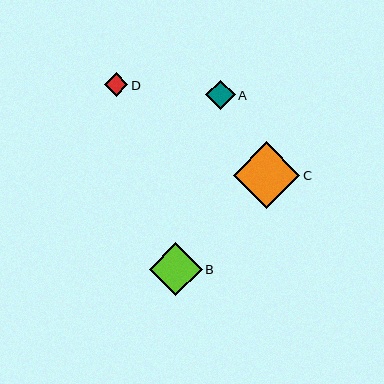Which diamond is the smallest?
Diamond D is the smallest with a size of approximately 24 pixels.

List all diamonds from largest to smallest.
From largest to smallest: C, B, A, D.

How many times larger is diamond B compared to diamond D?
Diamond B is approximately 2.2 times the size of diamond D.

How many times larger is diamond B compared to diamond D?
Diamond B is approximately 2.2 times the size of diamond D.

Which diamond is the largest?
Diamond C is the largest with a size of approximately 67 pixels.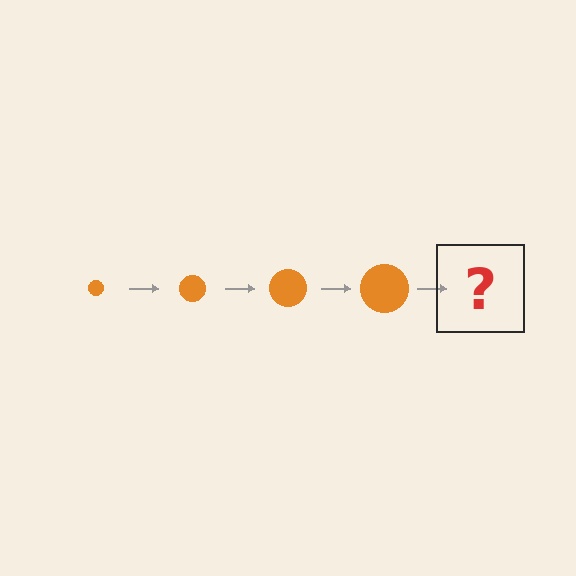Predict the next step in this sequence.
The next step is an orange circle, larger than the previous one.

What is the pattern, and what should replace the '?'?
The pattern is that the circle gets progressively larger each step. The '?' should be an orange circle, larger than the previous one.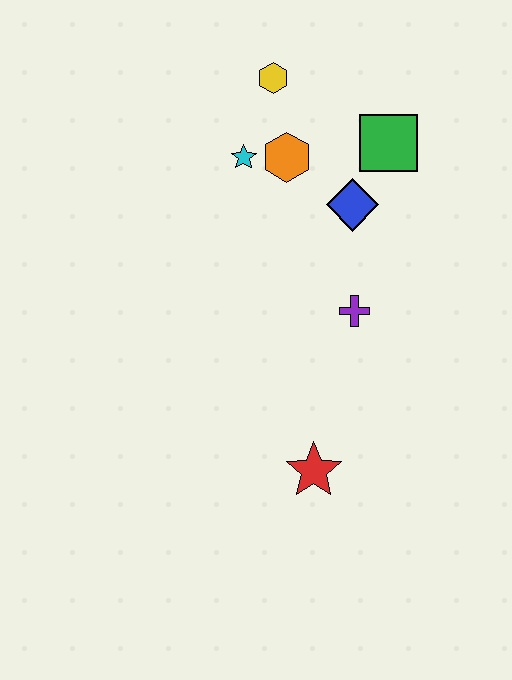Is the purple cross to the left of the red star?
No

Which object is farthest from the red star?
The yellow hexagon is farthest from the red star.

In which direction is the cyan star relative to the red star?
The cyan star is above the red star.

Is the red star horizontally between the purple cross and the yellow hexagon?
Yes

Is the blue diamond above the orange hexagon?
No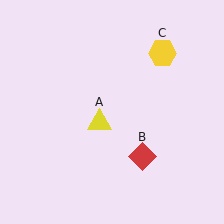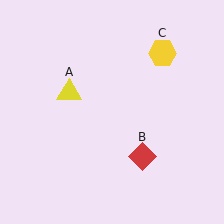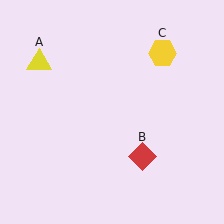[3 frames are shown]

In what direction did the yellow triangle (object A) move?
The yellow triangle (object A) moved up and to the left.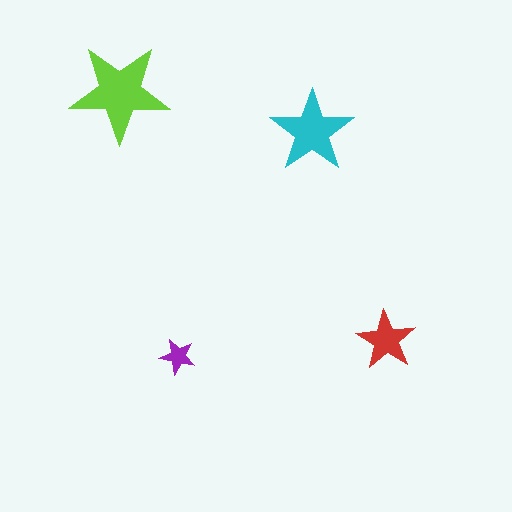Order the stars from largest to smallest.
the lime one, the cyan one, the red one, the purple one.